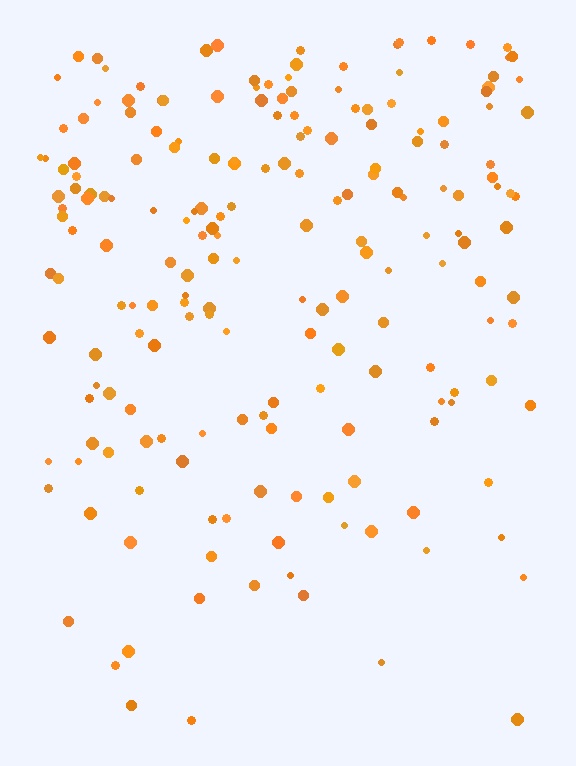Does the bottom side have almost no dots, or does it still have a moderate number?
Still a moderate number, just noticeably fewer than the top.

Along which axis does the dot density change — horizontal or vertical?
Vertical.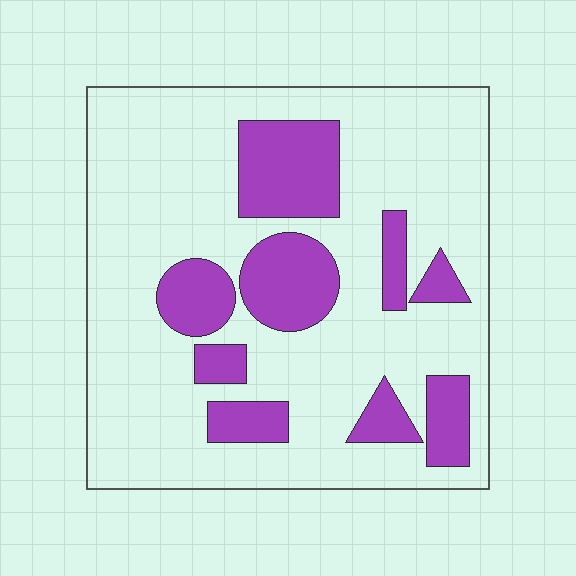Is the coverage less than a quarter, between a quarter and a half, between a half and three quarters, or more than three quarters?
Less than a quarter.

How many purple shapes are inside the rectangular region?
9.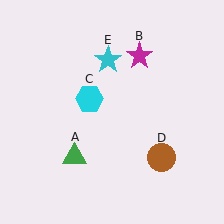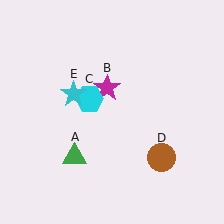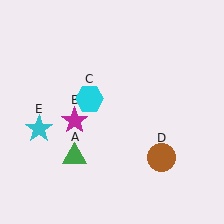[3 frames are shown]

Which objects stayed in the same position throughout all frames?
Green triangle (object A) and cyan hexagon (object C) and brown circle (object D) remained stationary.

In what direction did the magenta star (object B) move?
The magenta star (object B) moved down and to the left.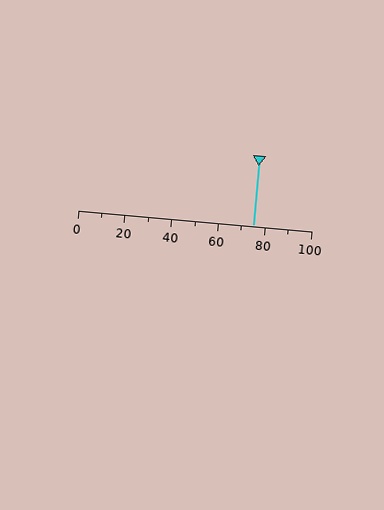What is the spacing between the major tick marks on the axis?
The major ticks are spaced 20 apart.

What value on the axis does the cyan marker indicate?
The marker indicates approximately 75.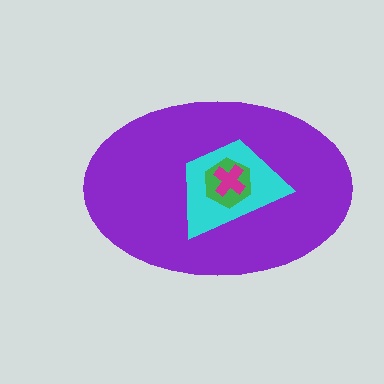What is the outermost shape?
The purple ellipse.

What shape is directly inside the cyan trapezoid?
The green hexagon.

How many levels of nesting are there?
4.